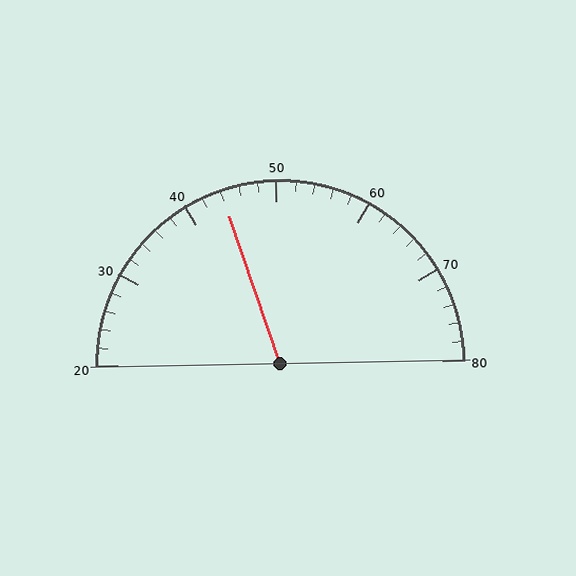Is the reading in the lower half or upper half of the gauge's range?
The reading is in the lower half of the range (20 to 80).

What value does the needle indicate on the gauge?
The needle indicates approximately 44.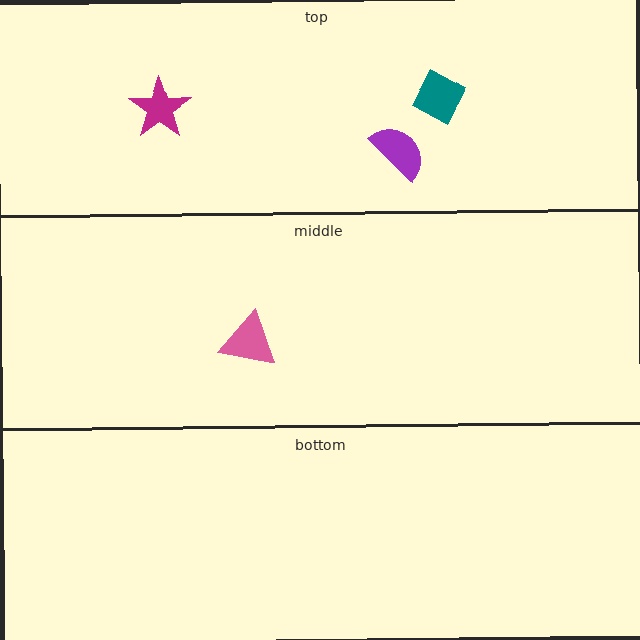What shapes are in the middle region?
The pink triangle.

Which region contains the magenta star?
The top region.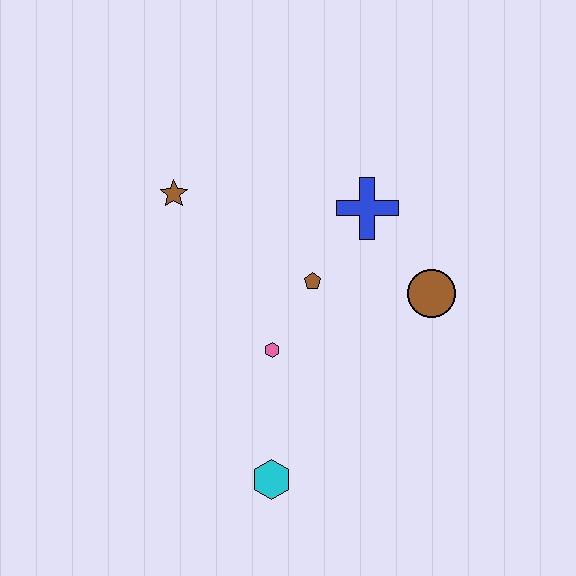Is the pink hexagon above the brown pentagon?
No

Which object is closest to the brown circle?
The blue cross is closest to the brown circle.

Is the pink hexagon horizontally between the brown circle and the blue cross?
No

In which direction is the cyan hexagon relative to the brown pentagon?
The cyan hexagon is below the brown pentagon.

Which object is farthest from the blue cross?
The cyan hexagon is farthest from the blue cross.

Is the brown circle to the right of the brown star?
Yes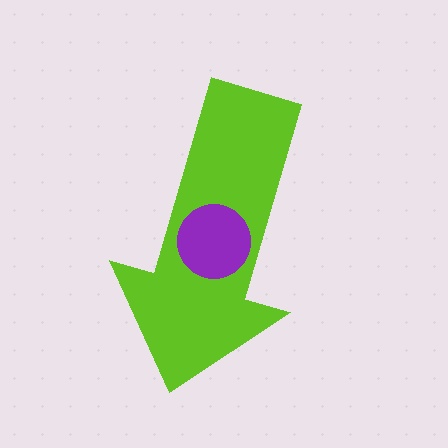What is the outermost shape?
The lime arrow.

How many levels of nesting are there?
2.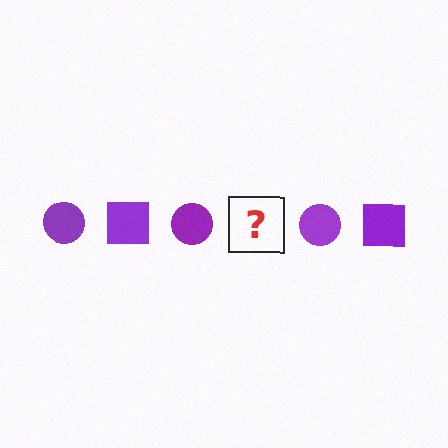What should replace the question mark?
The question mark should be replaced with a purple square.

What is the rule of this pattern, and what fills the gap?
The rule is that the pattern cycles through circle, square shapes in purple. The gap should be filled with a purple square.